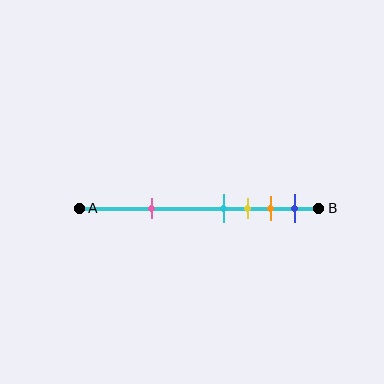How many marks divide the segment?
There are 5 marks dividing the segment.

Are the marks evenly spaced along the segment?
No, the marks are not evenly spaced.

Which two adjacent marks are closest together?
The cyan and yellow marks are the closest adjacent pair.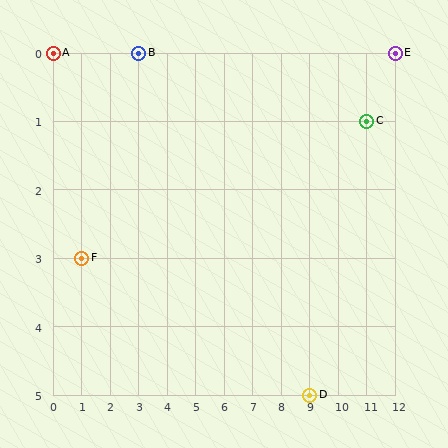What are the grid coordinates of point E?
Point E is at grid coordinates (12, 0).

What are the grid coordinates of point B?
Point B is at grid coordinates (3, 0).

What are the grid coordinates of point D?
Point D is at grid coordinates (9, 5).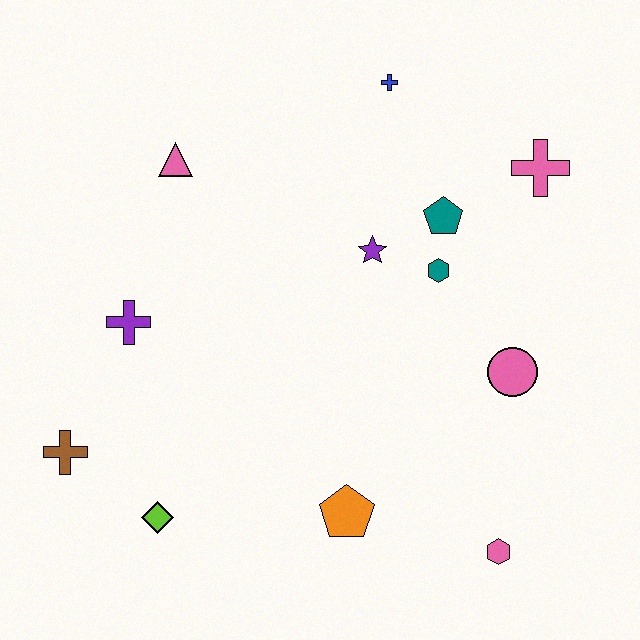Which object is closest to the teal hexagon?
The teal pentagon is closest to the teal hexagon.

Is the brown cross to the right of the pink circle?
No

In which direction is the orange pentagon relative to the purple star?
The orange pentagon is below the purple star.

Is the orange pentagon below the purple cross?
Yes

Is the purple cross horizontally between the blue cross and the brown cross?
Yes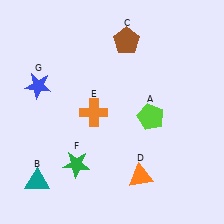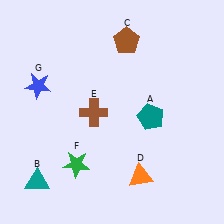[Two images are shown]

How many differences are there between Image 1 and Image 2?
There are 2 differences between the two images.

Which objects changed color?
A changed from lime to teal. E changed from orange to brown.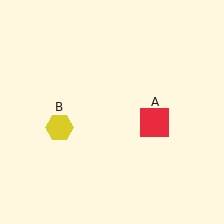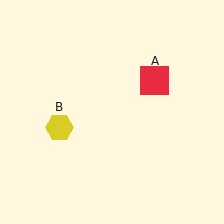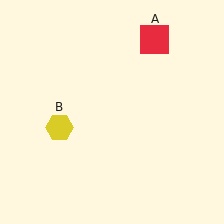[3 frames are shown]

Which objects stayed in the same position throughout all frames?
Yellow hexagon (object B) remained stationary.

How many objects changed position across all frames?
1 object changed position: red square (object A).